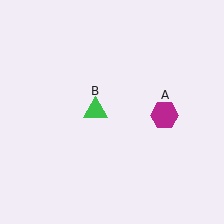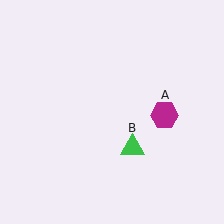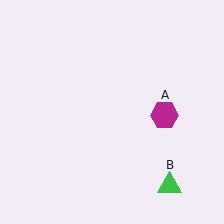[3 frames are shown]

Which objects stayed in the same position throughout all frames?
Magenta hexagon (object A) remained stationary.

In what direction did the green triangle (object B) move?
The green triangle (object B) moved down and to the right.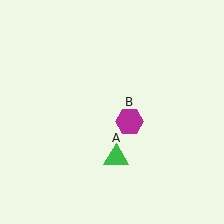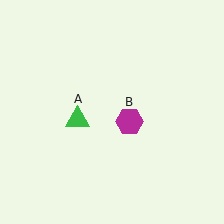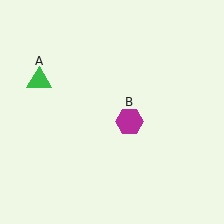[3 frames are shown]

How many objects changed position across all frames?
1 object changed position: green triangle (object A).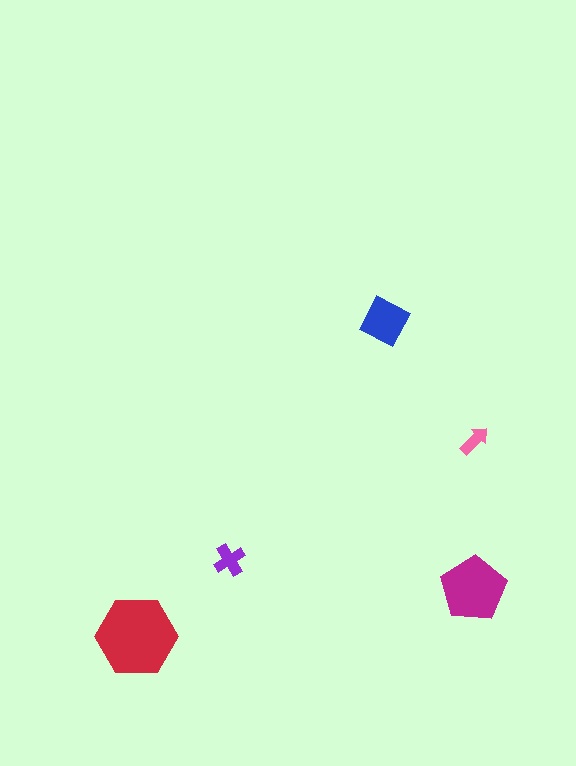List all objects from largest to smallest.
The red hexagon, the magenta pentagon, the blue diamond, the purple cross, the pink arrow.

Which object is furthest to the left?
The red hexagon is leftmost.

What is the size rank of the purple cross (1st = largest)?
4th.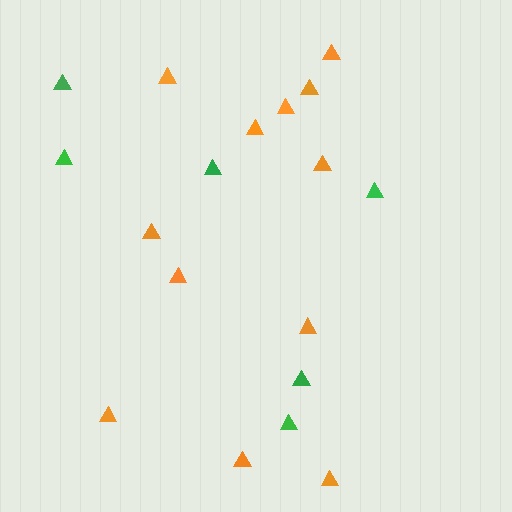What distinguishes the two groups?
There are 2 groups: one group of green triangles (6) and one group of orange triangles (12).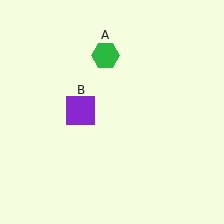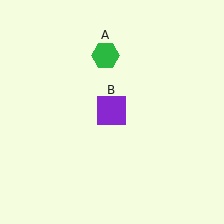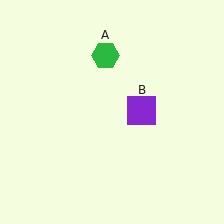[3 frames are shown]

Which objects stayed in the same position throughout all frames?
Green hexagon (object A) remained stationary.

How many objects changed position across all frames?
1 object changed position: purple square (object B).